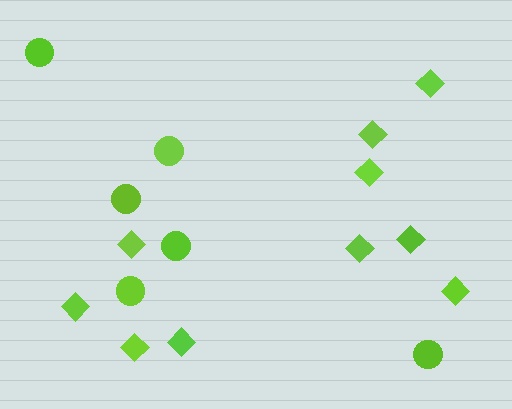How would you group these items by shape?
There are 2 groups: one group of circles (6) and one group of diamonds (10).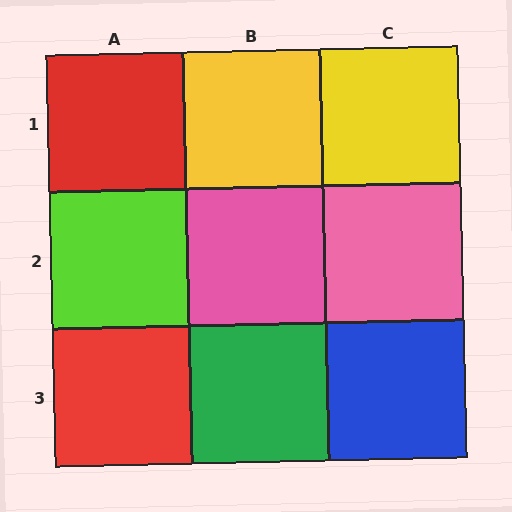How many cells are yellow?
2 cells are yellow.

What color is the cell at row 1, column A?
Red.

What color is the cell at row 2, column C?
Pink.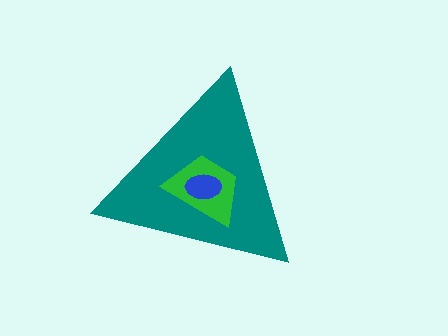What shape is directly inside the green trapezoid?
The blue ellipse.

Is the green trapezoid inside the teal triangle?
Yes.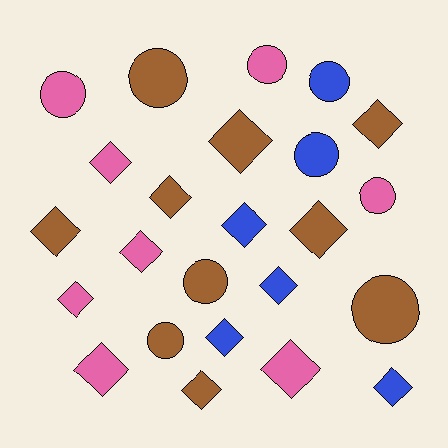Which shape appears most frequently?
Diamond, with 15 objects.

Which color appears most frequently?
Brown, with 10 objects.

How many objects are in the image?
There are 24 objects.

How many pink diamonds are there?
There are 5 pink diamonds.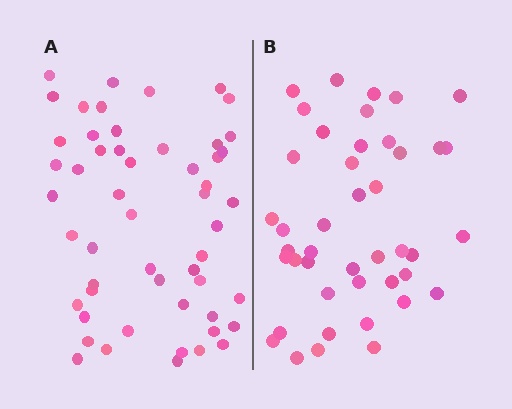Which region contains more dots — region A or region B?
Region A (the left region) has more dots.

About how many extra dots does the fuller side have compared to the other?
Region A has roughly 10 or so more dots than region B.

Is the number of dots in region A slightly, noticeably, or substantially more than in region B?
Region A has only slightly more — the two regions are fairly close. The ratio is roughly 1.2 to 1.